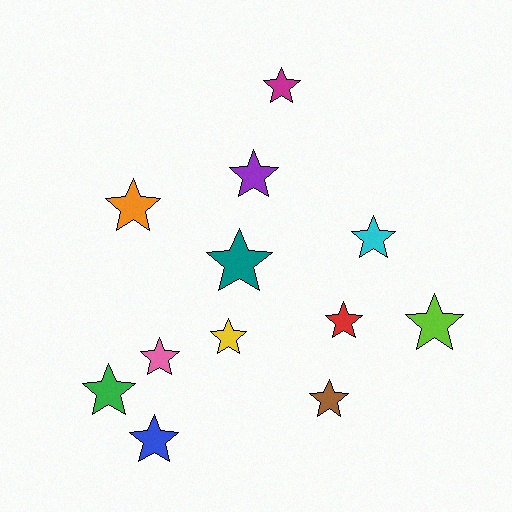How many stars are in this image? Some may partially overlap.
There are 12 stars.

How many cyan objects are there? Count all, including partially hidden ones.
There is 1 cyan object.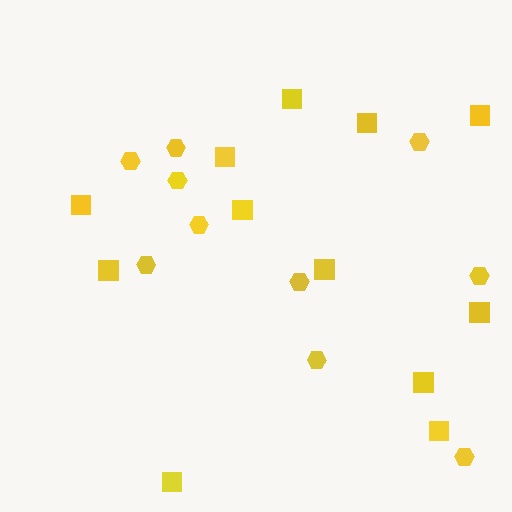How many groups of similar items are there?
There are 2 groups: one group of hexagons (10) and one group of squares (12).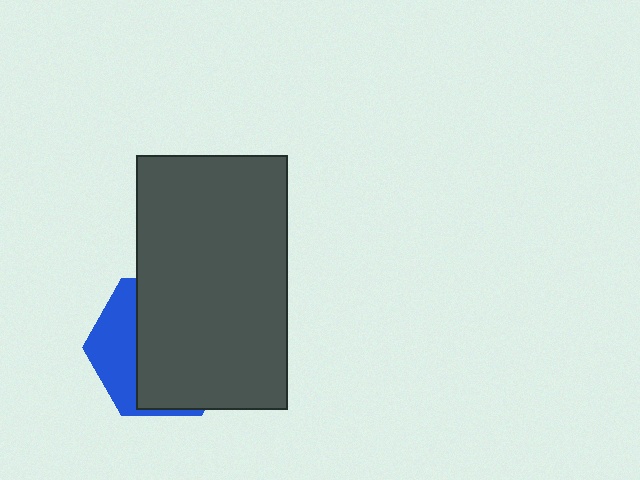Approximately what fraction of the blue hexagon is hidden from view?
Roughly 69% of the blue hexagon is hidden behind the dark gray rectangle.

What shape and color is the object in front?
The object in front is a dark gray rectangle.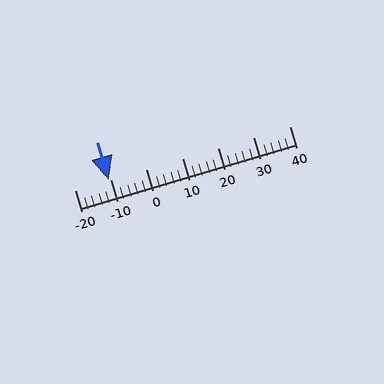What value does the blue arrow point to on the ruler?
The blue arrow points to approximately -10.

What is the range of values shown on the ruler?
The ruler shows values from -20 to 40.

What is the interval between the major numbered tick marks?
The major tick marks are spaced 10 units apart.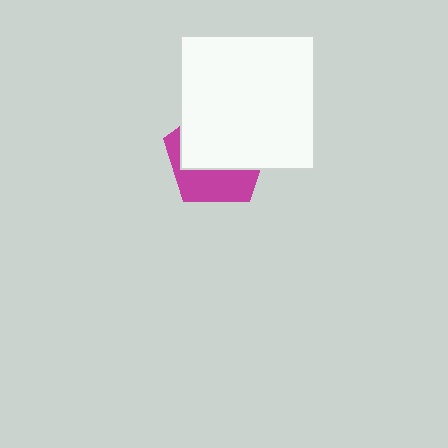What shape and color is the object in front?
The object in front is a white square.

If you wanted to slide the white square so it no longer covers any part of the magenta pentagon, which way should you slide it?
Slide it up — that is the most direct way to separate the two shapes.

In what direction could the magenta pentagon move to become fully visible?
The magenta pentagon could move down. That would shift it out from behind the white square entirely.